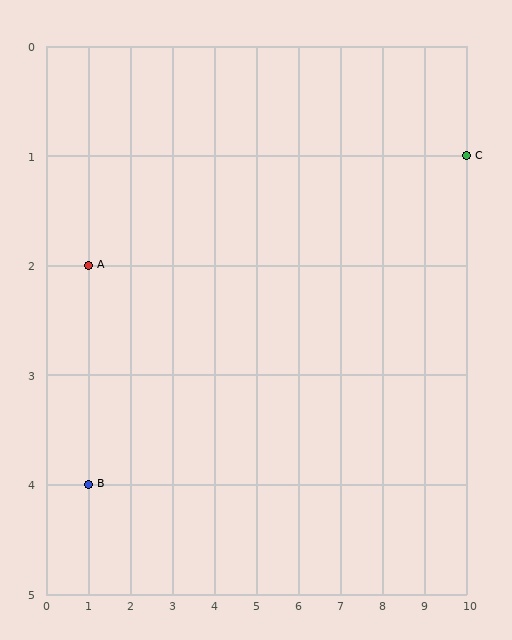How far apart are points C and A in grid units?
Points C and A are 9 columns and 1 row apart (about 9.1 grid units diagonally).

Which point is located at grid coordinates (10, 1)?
Point C is at (10, 1).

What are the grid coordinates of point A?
Point A is at grid coordinates (1, 2).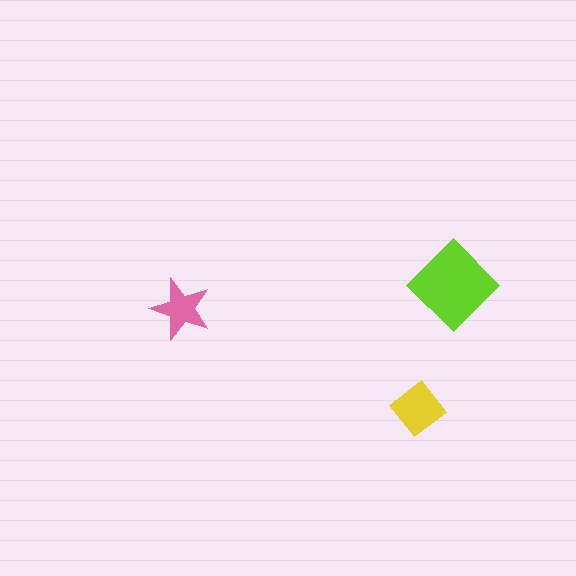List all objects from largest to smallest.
The lime diamond, the yellow diamond, the pink star.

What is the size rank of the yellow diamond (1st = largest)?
2nd.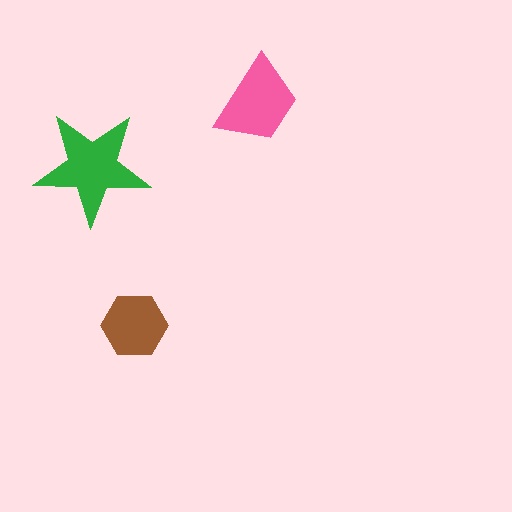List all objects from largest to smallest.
The green star, the pink trapezoid, the brown hexagon.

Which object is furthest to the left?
The green star is leftmost.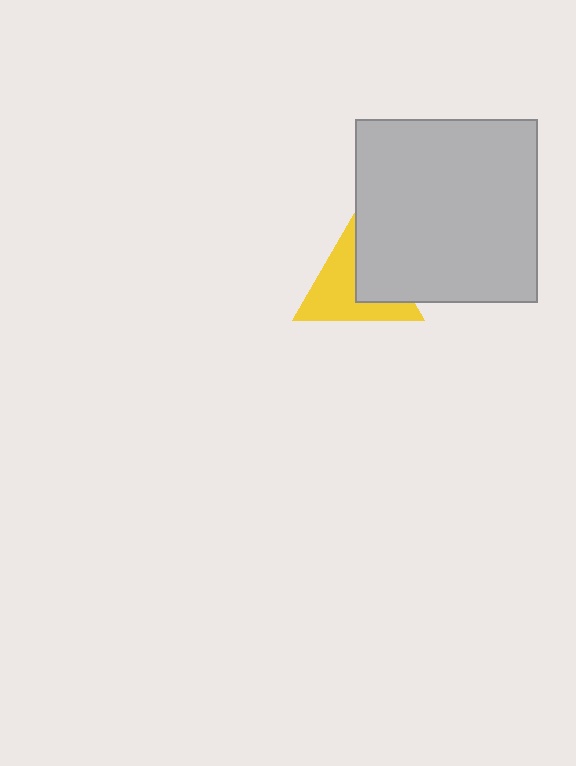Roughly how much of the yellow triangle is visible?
About half of it is visible (roughly 61%).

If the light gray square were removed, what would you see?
You would see the complete yellow triangle.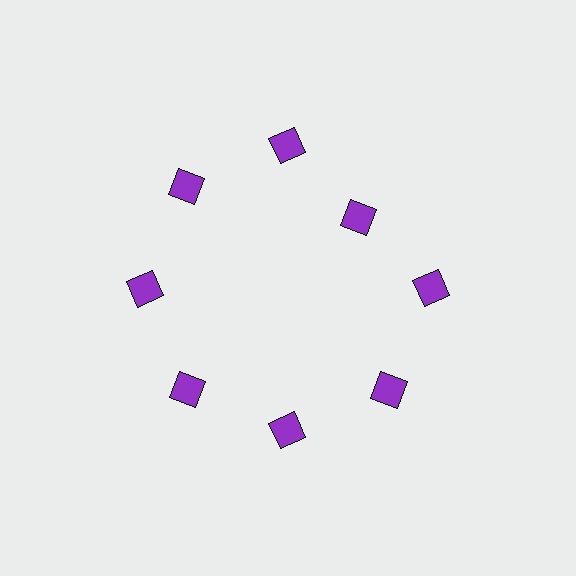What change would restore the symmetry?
The symmetry would be restored by moving it outward, back onto the ring so that all 8 diamonds sit at equal angles and equal distance from the center.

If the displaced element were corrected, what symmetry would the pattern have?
It would have 8-fold rotational symmetry — the pattern would map onto itself every 45 degrees.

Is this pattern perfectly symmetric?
No. The 8 purple diamonds are arranged in a ring, but one element near the 2 o'clock position is pulled inward toward the center, breaking the 8-fold rotational symmetry.